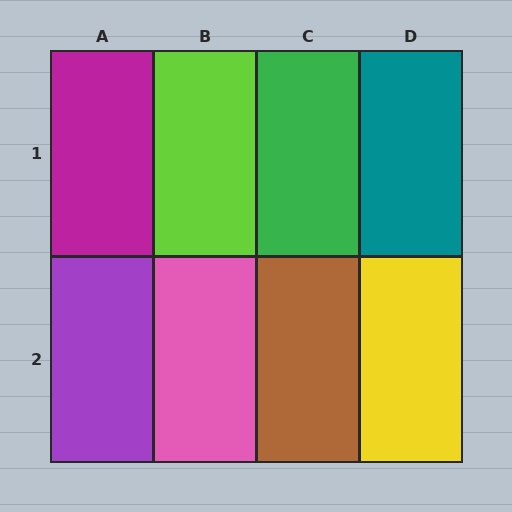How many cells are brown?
1 cell is brown.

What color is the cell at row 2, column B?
Pink.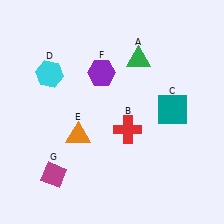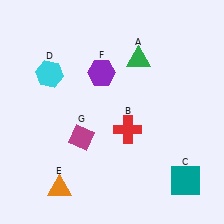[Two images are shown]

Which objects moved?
The objects that moved are: the teal square (C), the orange triangle (E), the magenta diamond (G).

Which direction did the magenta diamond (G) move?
The magenta diamond (G) moved up.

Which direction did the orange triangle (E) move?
The orange triangle (E) moved down.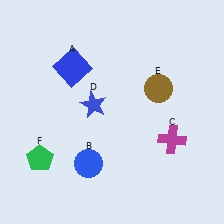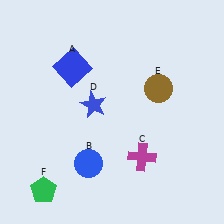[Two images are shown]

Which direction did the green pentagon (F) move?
The green pentagon (F) moved down.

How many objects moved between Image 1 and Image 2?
2 objects moved between the two images.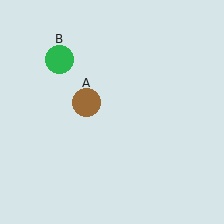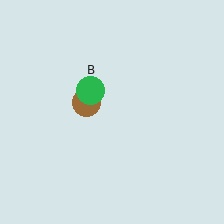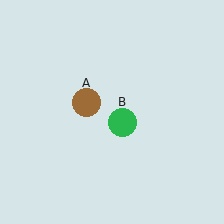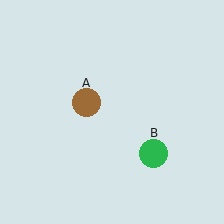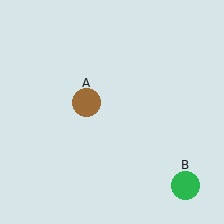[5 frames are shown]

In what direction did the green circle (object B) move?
The green circle (object B) moved down and to the right.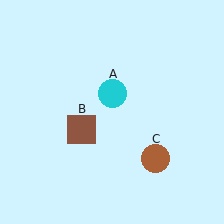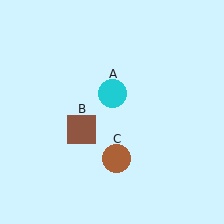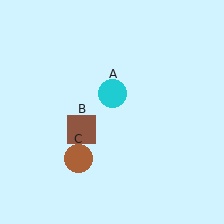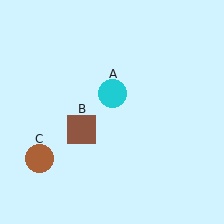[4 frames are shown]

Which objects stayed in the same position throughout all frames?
Cyan circle (object A) and brown square (object B) remained stationary.